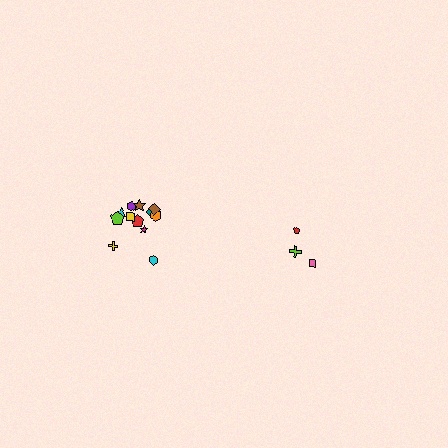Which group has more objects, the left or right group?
The left group.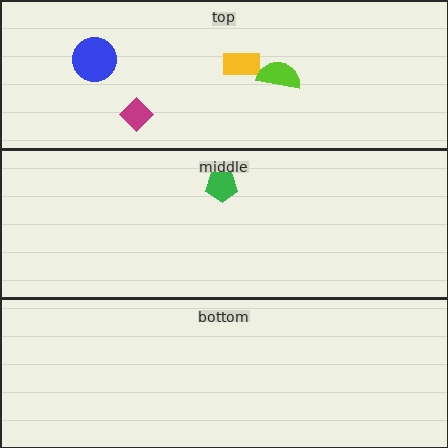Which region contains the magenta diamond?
The top region.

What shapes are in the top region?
The yellow rectangle, the magenta diamond, the blue circle, the lime semicircle.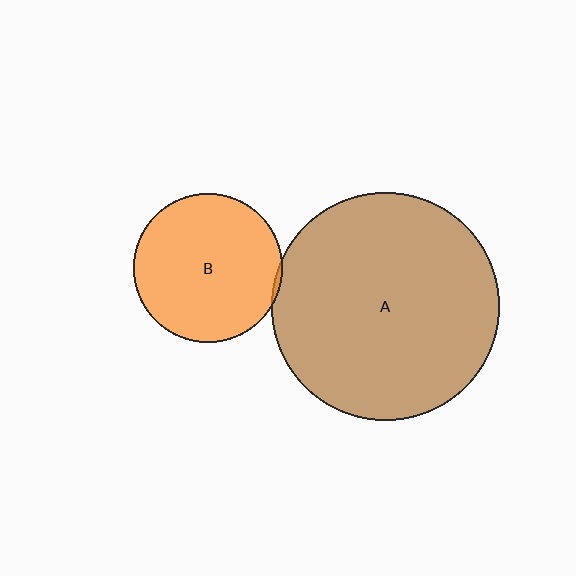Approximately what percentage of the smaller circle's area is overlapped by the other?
Approximately 5%.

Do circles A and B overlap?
Yes.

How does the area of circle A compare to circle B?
Approximately 2.4 times.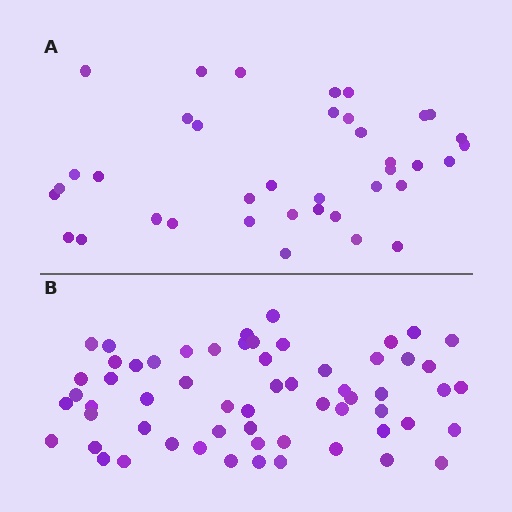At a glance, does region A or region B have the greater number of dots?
Region B (the bottom region) has more dots.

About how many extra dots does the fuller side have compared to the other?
Region B has approximately 20 more dots than region A.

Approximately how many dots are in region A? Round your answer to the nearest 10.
About 40 dots. (The exact count is 38, which rounds to 40.)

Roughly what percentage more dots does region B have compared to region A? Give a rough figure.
About 60% more.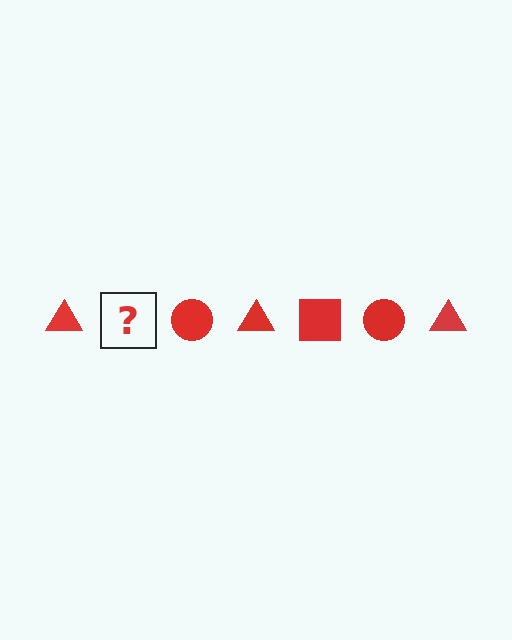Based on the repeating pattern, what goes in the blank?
The blank should be a red square.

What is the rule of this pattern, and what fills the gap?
The rule is that the pattern cycles through triangle, square, circle shapes in red. The gap should be filled with a red square.